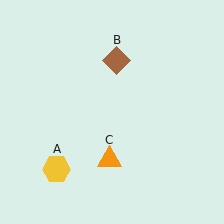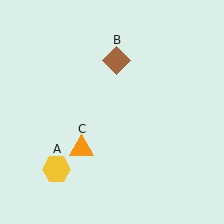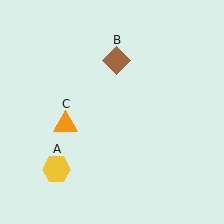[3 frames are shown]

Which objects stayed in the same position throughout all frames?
Yellow hexagon (object A) and brown diamond (object B) remained stationary.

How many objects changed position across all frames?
1 object changed position: orange triangle (object C).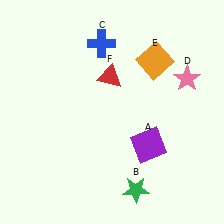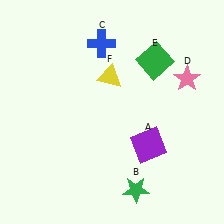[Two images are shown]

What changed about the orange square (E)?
In Image 1, E is orange. In Image 2, it changed to green.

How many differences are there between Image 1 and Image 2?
There are 2 differences between the two images.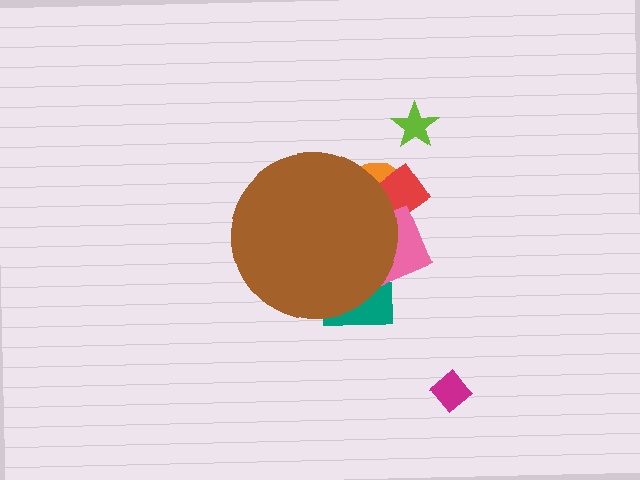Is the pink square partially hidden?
Yes, the pink square is partially hidden behind the brown circle.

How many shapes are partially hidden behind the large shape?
4 shapes are partially hidden.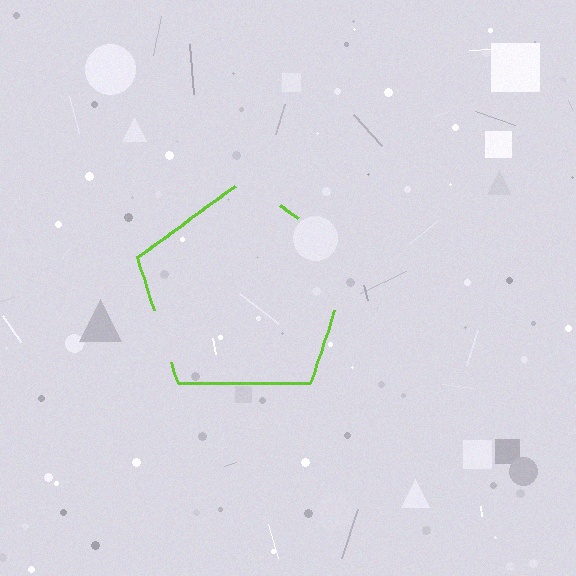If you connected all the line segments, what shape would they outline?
They would outline a pentagon.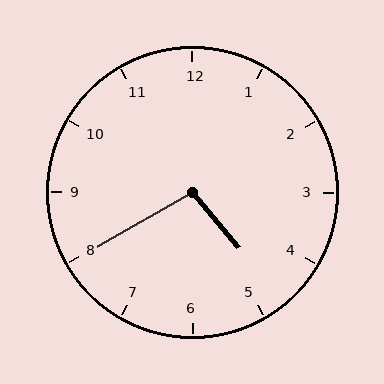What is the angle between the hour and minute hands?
Approximately 100 degrees.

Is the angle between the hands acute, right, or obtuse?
It is obtuse.